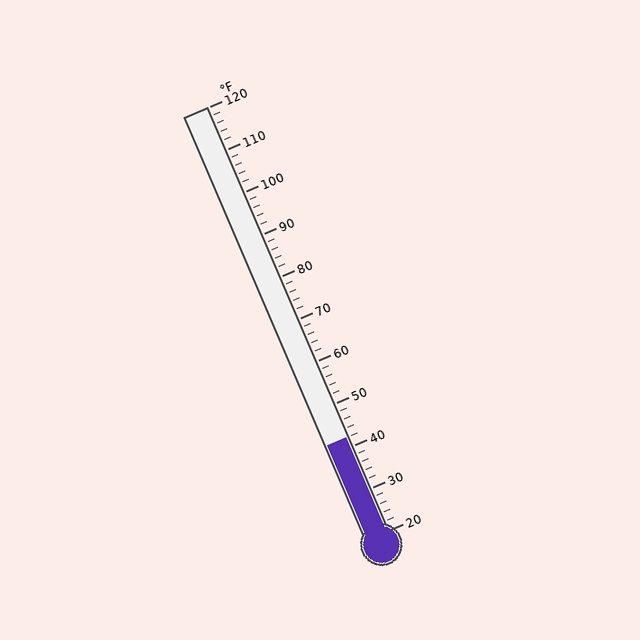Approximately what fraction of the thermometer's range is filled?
The thermometer is filled to approximately 20% of its range.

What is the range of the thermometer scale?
The thermometer scale ranges from 20°F to 120°F.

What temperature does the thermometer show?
The thermometer shows approximately 42°F.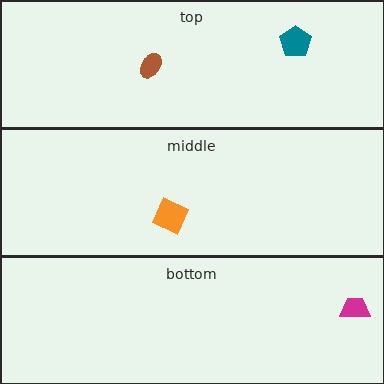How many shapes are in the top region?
2.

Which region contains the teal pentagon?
The top region.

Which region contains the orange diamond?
The middle region.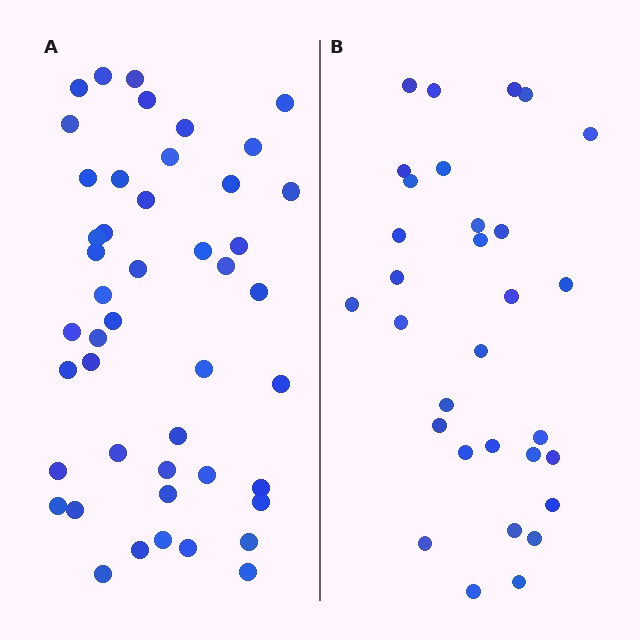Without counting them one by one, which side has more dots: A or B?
Region A (the left region) has more dots.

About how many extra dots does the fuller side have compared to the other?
Region A has approximately 15 more dots than region B.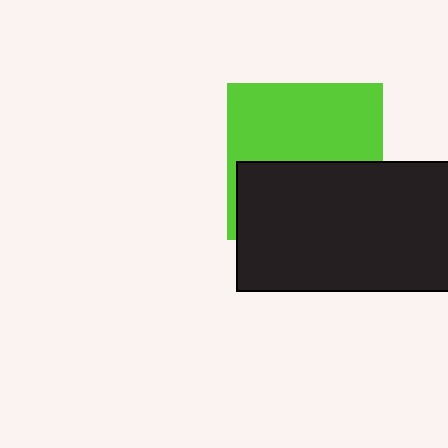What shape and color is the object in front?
The object in front is a black rectangle.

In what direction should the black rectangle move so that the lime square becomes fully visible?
The black rectangle should move down. That is the shortest direction to clear the overlap and leave the lime square fully visible.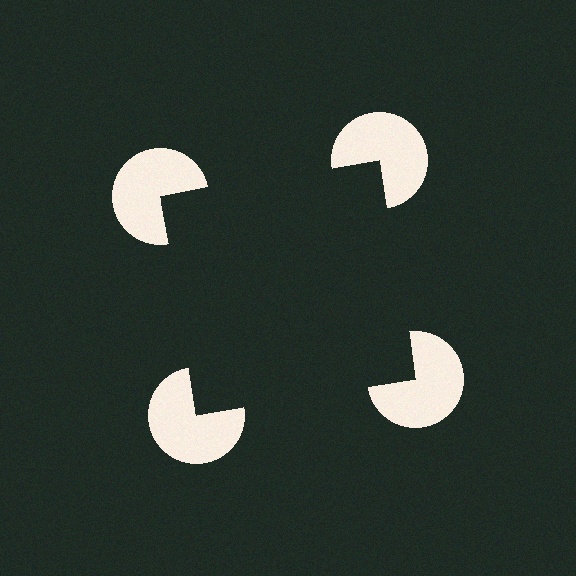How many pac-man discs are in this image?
There are 4 — one at each vertex of the illusory square.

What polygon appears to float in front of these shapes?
An illusory square — its edges are inferred from the aligned wedge cuts in the pac-man discs, not physically drawn.